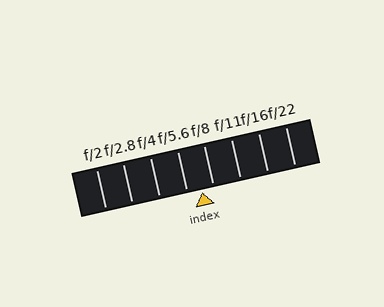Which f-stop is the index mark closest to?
The index mark is closest to f/8.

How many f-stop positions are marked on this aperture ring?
There are 8 f-stop positions marked.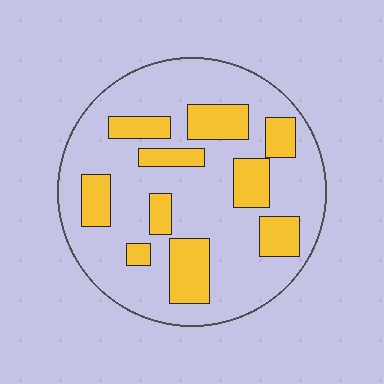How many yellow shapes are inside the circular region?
10.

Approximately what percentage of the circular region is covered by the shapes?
Approximately 25%.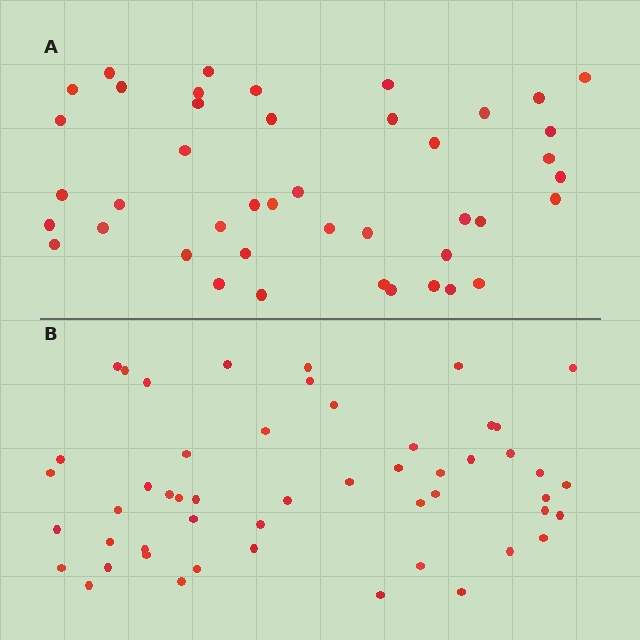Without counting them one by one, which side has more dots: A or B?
Region B (the bottom region) has more dots.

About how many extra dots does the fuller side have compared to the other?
Region B has roughly 8 or so more dots than region A.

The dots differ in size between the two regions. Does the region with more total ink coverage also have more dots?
No. Region A has more total ink coverage because its dots are larger, but region B actually contains more individual dots. Total area can be misleading — the number of items is what matters here.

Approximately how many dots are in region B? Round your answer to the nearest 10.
About 50 dots. (The exact count is 51, which rounds to 50.)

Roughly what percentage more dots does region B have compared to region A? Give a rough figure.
About 20% more.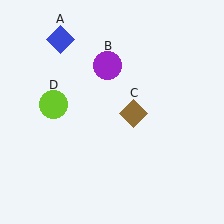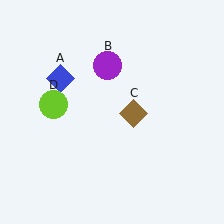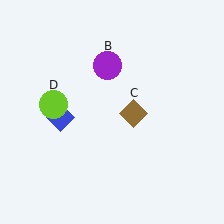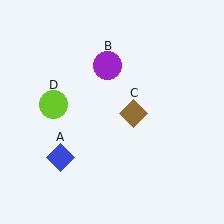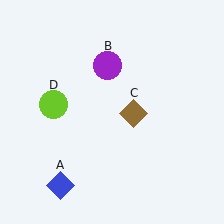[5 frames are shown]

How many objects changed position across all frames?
1 object changed position: blue diamond (object A).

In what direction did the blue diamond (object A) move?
The blue diamond (object A) moved down.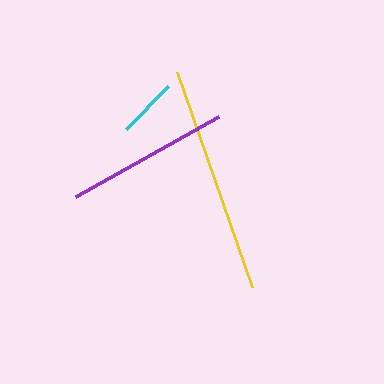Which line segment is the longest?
The yellow line is the longest at approximately 227 pixels.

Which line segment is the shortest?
The cyan line is the shortest at approximately 60 pixels.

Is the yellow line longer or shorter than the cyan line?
The yellow line is longer than the cyan line.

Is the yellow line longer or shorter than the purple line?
The yellow line is longer than the purple line.